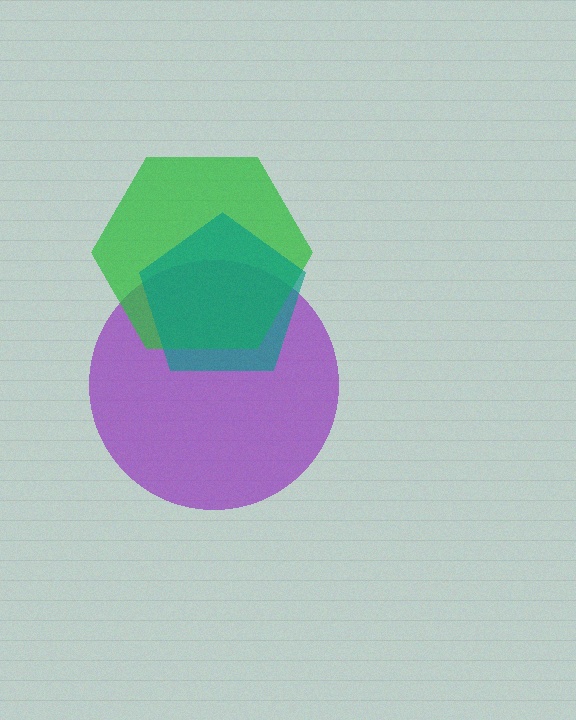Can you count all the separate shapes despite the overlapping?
Yes, there are 3 separate shapes.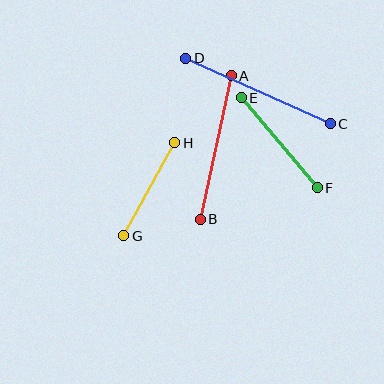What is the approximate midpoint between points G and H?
The midpoint is at approximately (149, 189) pixels.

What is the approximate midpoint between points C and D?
The midpoint is at approximately (258, 91) pixels.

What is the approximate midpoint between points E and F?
The midpoint is at approximately (279, 143) pixels.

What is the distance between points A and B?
The distance is approximately 147 pixels.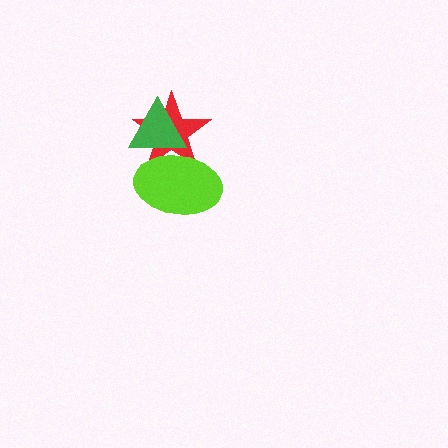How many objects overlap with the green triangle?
2 objects overlap with the green triangle.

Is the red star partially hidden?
Yes, it is partially covered by another shape.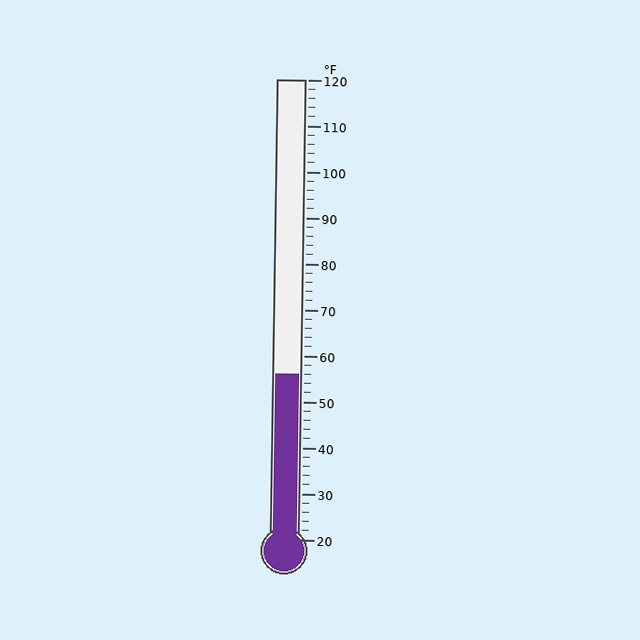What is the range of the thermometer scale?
The thermometer scale ranges from 20°F to 120°F.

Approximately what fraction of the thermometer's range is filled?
The thermometer is filled to approximately 35% of its range.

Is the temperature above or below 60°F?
The temperature is below 60°F.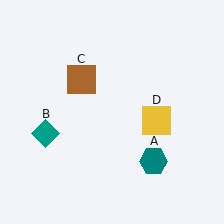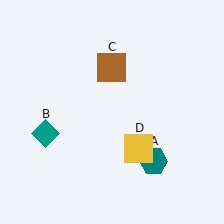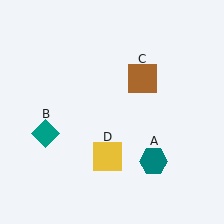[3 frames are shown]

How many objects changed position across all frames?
2 objects changed position: brown square (object C), yellow square (object D).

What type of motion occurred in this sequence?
The brown square (object C), yellow square (object D) rotated clockwise around the center of the scene.